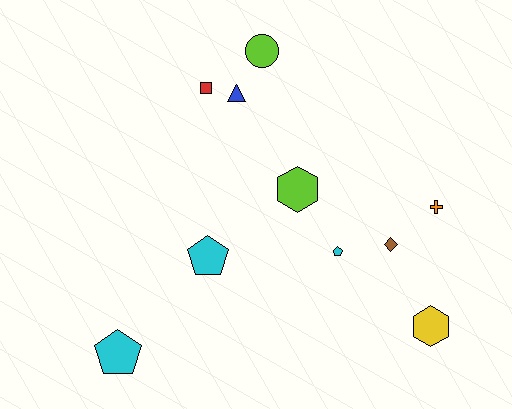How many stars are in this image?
There are no stars.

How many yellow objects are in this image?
There is 1 yellow object.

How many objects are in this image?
There are 10 objects.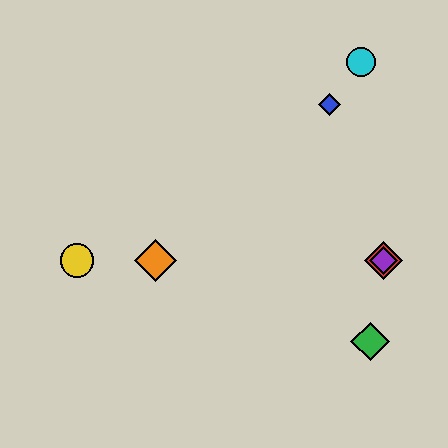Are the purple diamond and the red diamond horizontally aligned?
Yes, both are at y≈260.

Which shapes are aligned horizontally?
The red diamond, the yellow circle, the purple diamond, the orange diamond are aligned horizontally.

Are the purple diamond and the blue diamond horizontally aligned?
No, the purple diamond is at y≈260 and the blue diamond is at y≈105.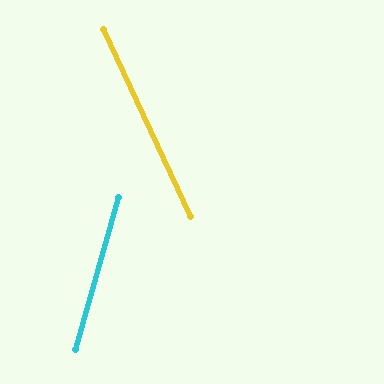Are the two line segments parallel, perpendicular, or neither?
Neither parallel nor perpendicular — they differ by about 41°.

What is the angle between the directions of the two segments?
Approximately 41 degrees.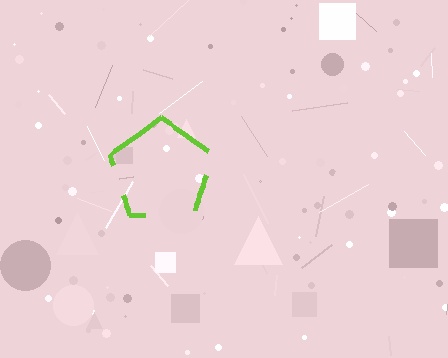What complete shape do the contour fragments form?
The contour fragments form a pentagon.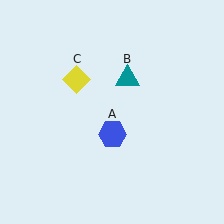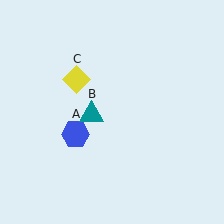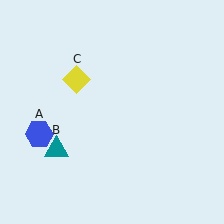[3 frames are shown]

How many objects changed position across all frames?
2 objects changed position: blue hexagon (object A), teal triangle (object B).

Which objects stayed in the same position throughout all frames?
Yellow diamond (object C) remained stationary.